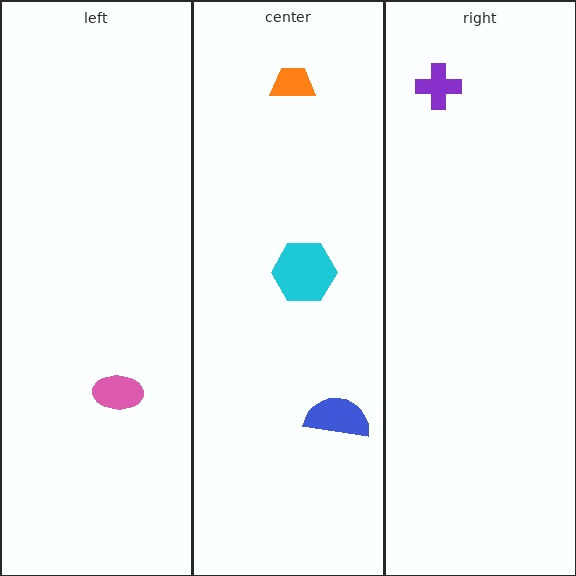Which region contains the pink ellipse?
The left region.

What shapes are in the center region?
The orange trapezoid, the blue semicircle, the cyan hexagon.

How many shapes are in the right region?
1.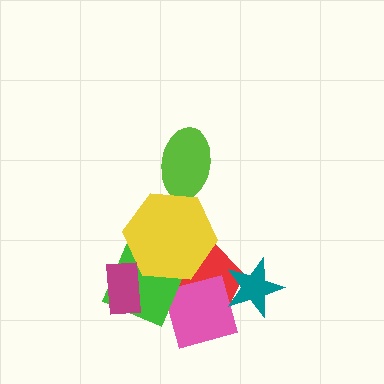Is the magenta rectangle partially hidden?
No, no other shape covers it.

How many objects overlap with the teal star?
1 object overlaps with the teal star.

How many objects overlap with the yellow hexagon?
3 objects overlap with the yellow hexagon.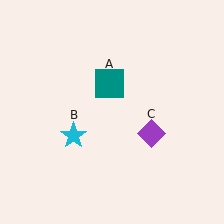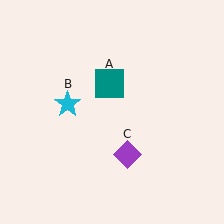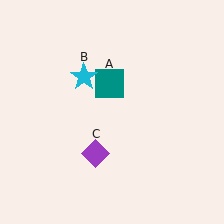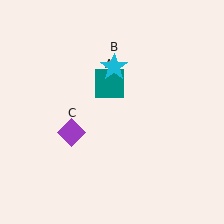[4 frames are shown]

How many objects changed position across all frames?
2 objects changed position: cyan star (object B), purple diamond (object C).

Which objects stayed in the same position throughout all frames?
Teal square (object A) remained stationary.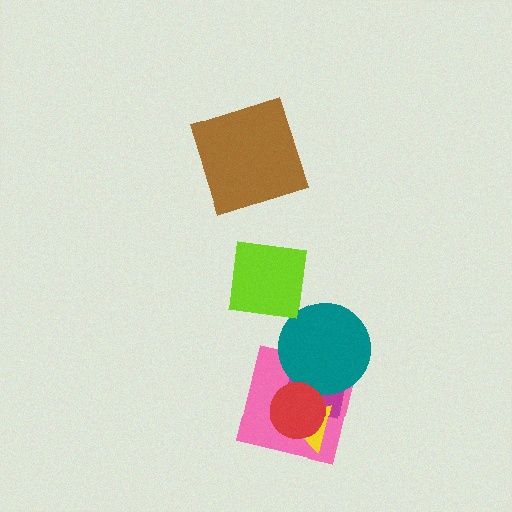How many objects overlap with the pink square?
4 objects overlap with the pink square.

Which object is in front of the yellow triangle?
The red circle is in front of the yellow triangle.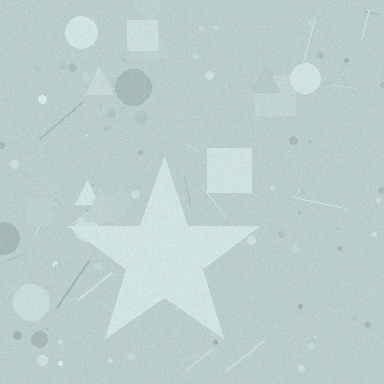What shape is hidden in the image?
A star is hidden in the image.